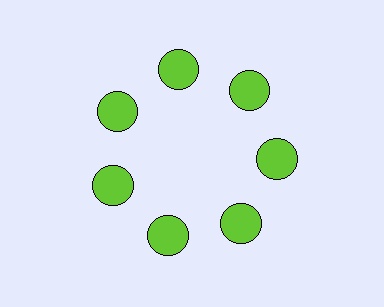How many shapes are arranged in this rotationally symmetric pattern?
There are 7 shapes, arranged in 7 groups of 1.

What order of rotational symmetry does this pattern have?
This pattern has 7-fold rotational symmetry.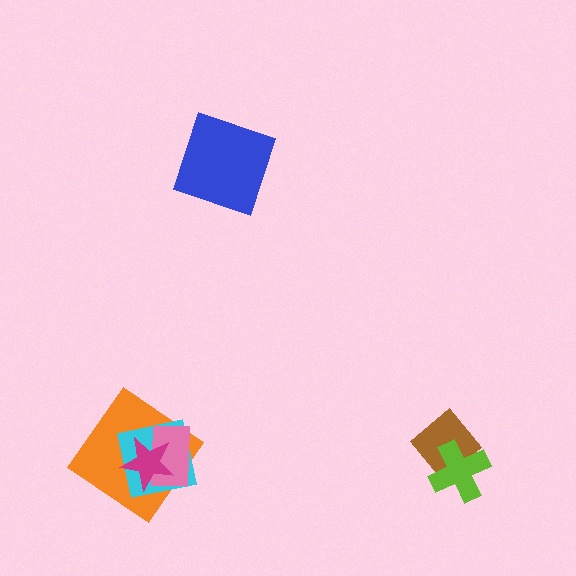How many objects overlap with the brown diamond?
1 object overlaps with the brown diamond.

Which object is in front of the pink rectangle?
The magenta star is in front of the pink rectangle.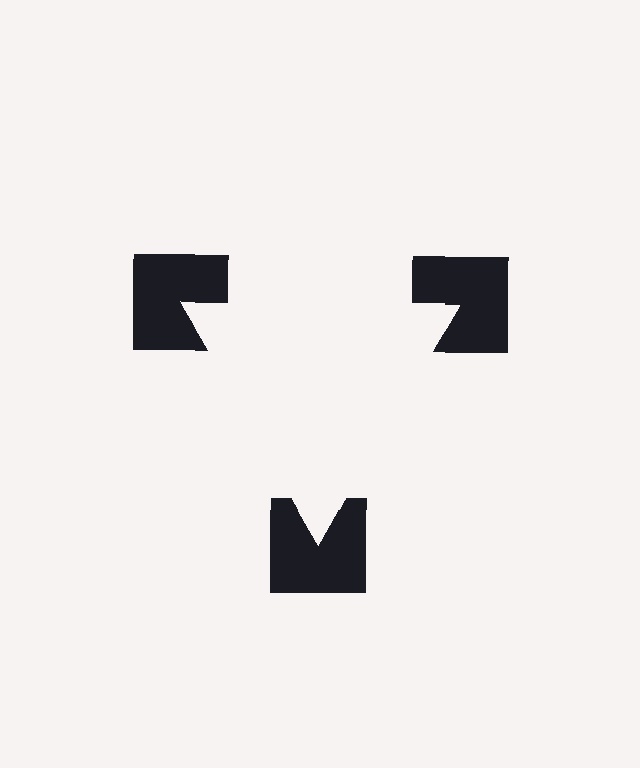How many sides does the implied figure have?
3 sides.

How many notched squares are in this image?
There are 3 — one at each vertex of the illusory triangle.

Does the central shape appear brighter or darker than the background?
It typically appears slightly brighter than the background, even though no actual brightness change is drawn.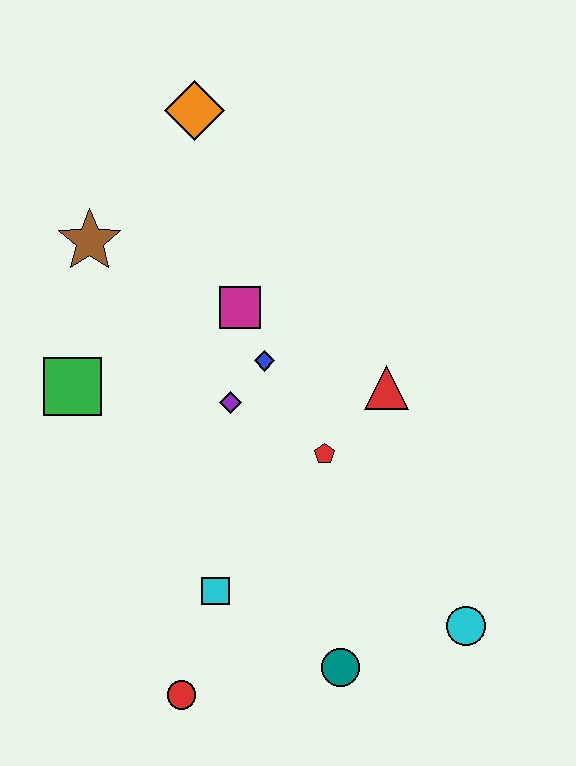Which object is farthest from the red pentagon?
The orange diamond is farthest from the red pentagon.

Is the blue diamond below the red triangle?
No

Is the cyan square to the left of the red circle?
No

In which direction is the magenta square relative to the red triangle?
The magenta square is to the left of the red triangle.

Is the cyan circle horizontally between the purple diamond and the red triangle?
No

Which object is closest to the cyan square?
The red circle is closest to the cyan square.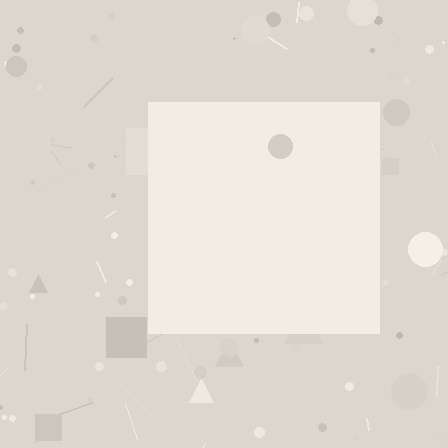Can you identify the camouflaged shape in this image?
The camouflaged shape is a square.